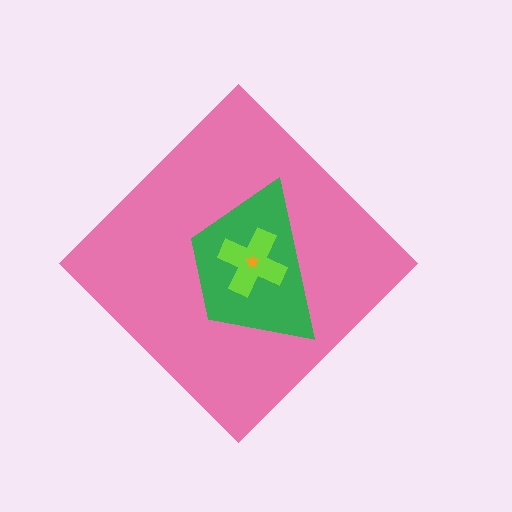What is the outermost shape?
The pink diamond.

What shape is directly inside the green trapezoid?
The lime cross.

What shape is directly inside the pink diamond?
The green trapezoid.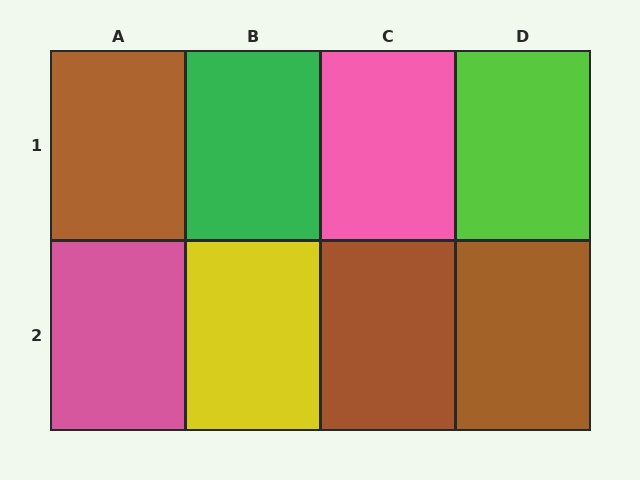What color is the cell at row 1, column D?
Lime.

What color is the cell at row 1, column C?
Pink.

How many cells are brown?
3 cells are brown.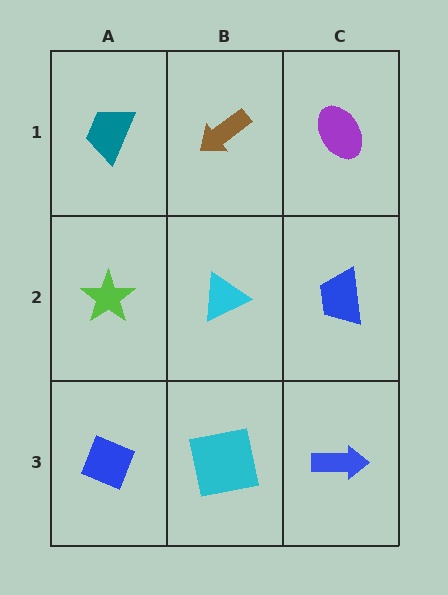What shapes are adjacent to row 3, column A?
A lime star (row 2, column A), a cyan square (row 3, column B).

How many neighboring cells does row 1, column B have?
3.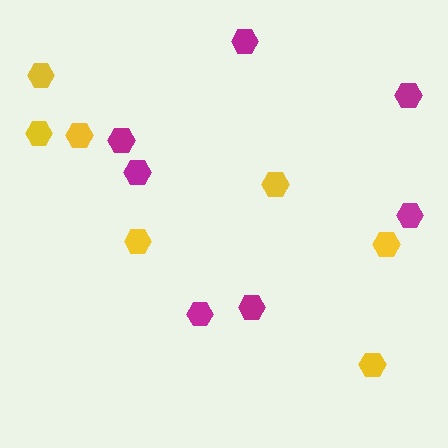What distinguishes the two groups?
There are 2 groups: one group of magenta hexagons (7) and one group of yellow hexagons (7).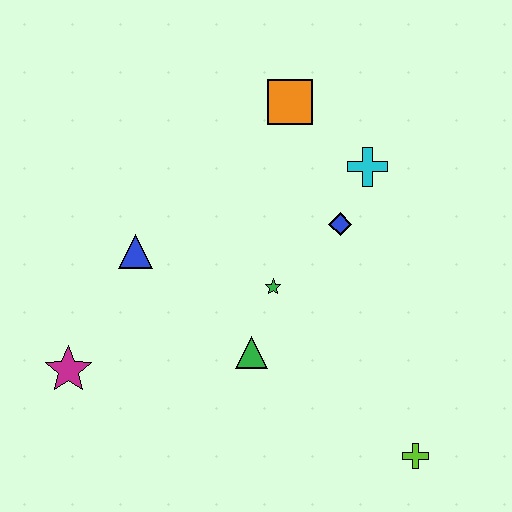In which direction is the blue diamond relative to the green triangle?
The blue diamond is above the green triangle.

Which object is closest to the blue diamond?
The cyan cross is closest to the blue diamond.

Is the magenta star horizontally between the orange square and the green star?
No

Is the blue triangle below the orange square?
Yes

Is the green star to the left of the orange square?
Yes